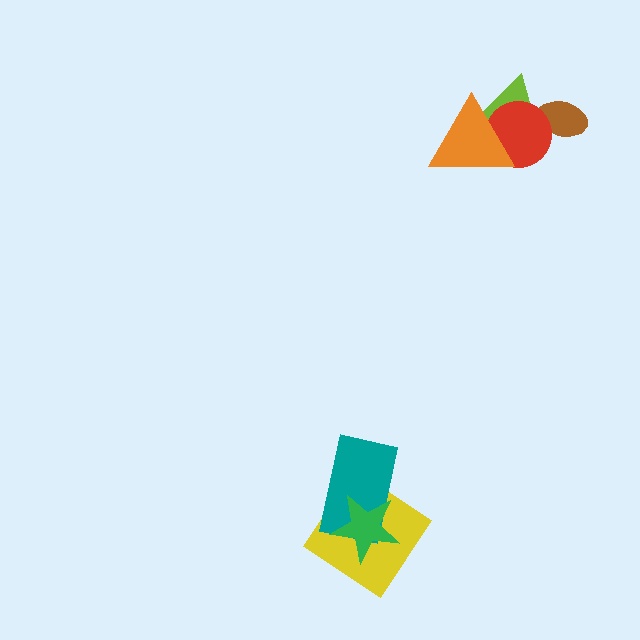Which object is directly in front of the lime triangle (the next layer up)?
The red circle is directly in front of the lime triangle.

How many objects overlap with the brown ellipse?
2 objects overlap with the brown ellipse.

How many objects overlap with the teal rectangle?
2 objects overlap with the teal rectangle.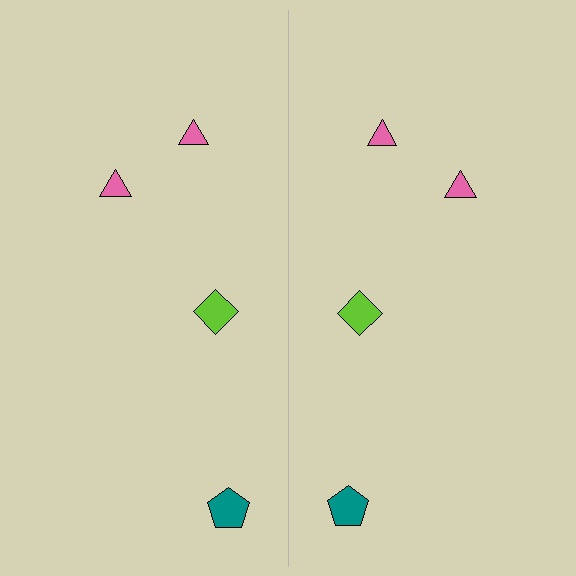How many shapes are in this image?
There are 8 shapes in this image.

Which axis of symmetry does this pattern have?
The pattern has a vertical axis of symmetry running through the center of the image.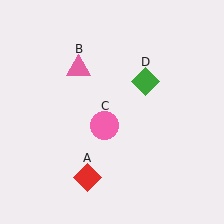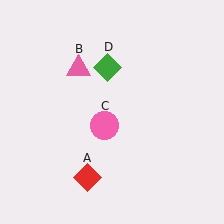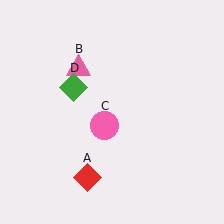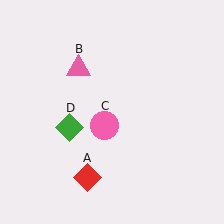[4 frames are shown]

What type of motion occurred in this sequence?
The green diamond (object D) rotated counterclockwise around the center of the scene.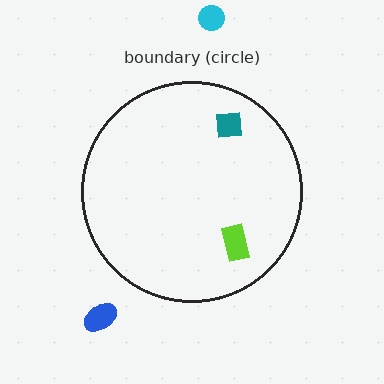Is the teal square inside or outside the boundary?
Inside.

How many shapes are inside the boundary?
2 inside, 2 outside.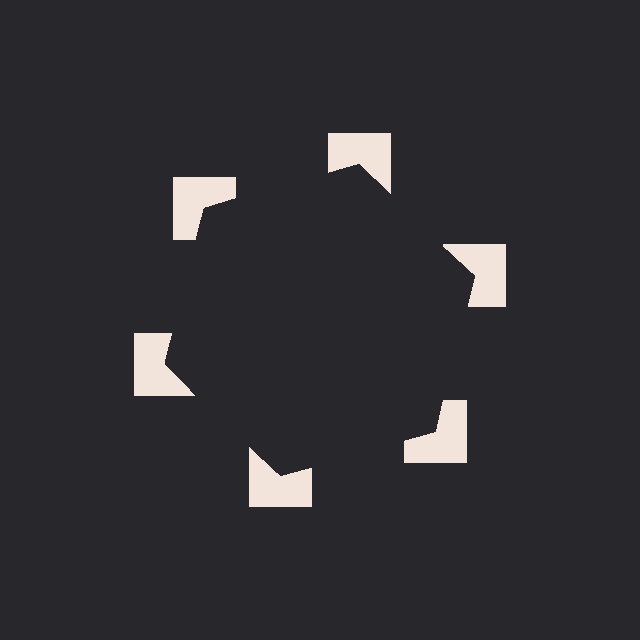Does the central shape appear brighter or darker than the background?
It typically appears slightly darker than the background, even though no actual brightness change is drawn.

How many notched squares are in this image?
There are 6 — one at each vertex of the illusory hexagon.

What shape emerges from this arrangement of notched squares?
An illusory hexagon — its edges are inferred from the aligned wedge cuts in the notched squares, not physically drawn.